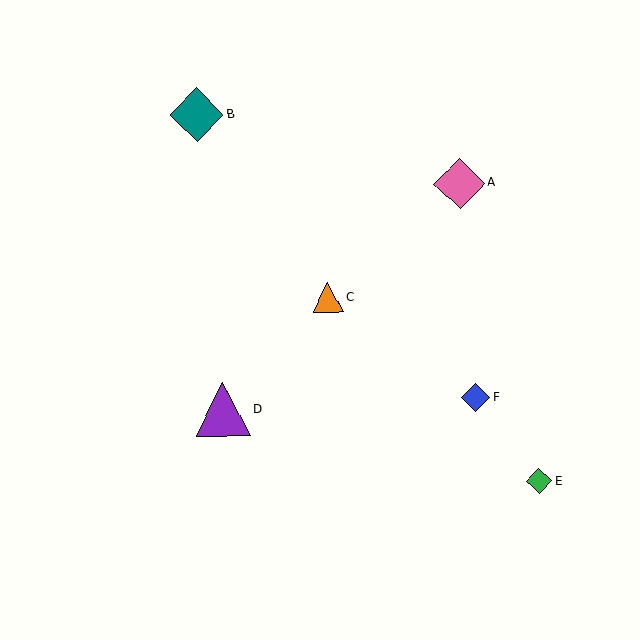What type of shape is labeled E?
Shape E is a green diamond.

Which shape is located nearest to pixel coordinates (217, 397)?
The purple triangle (labeled D) at (223, 409) is nearest to that location.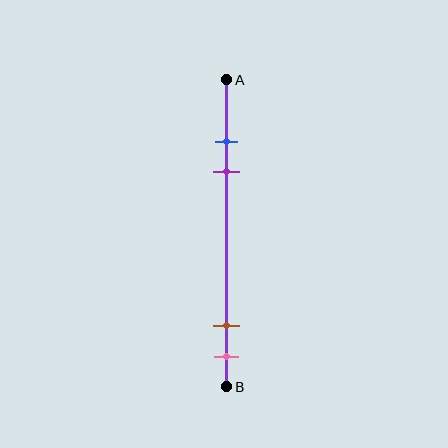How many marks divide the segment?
There are 4 marks dividing the segment.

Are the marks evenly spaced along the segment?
No, the marks are not evenly spaced.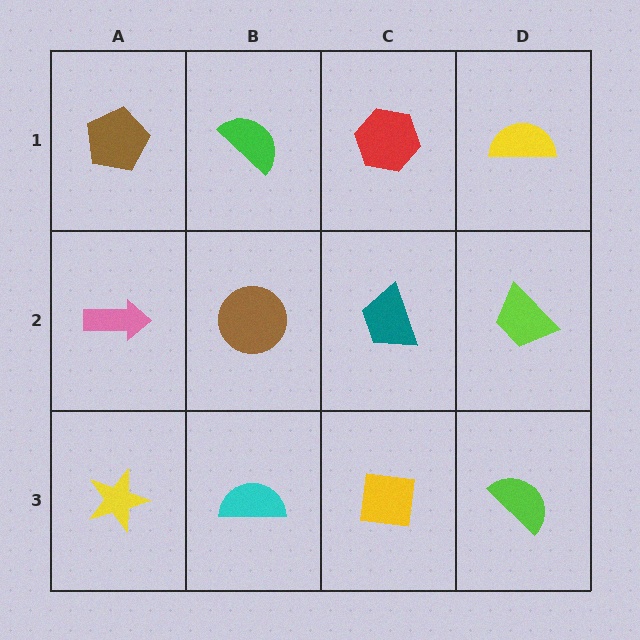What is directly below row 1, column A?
A pink arrow.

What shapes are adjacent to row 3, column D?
A lime trapezoid (row 2, column D), a yellow square (row 3, column C).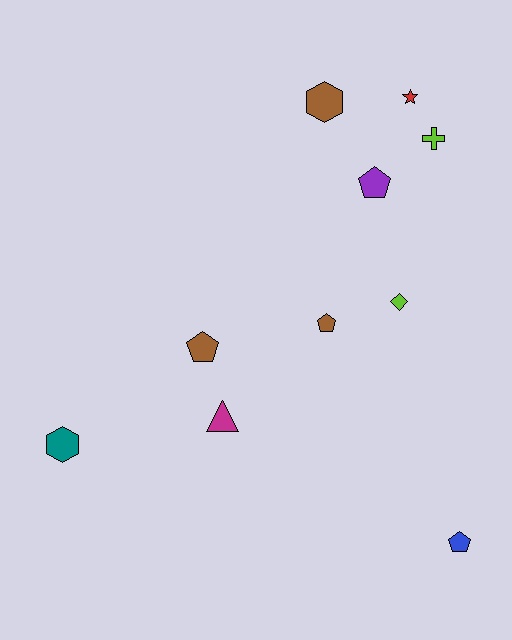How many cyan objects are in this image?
There are no cyan objects.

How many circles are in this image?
There are no circles.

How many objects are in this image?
There are 10 objects.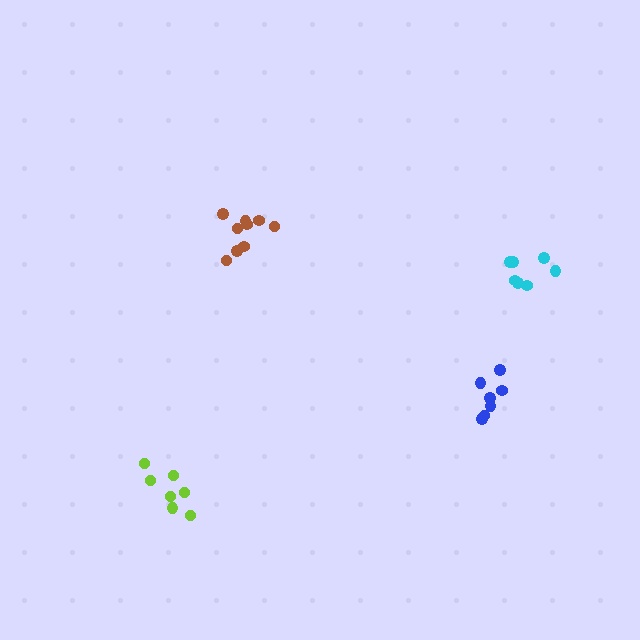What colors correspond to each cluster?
The clusters are colored: brown, blue, cyan, lime.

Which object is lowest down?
The lime cluster is bottommost.